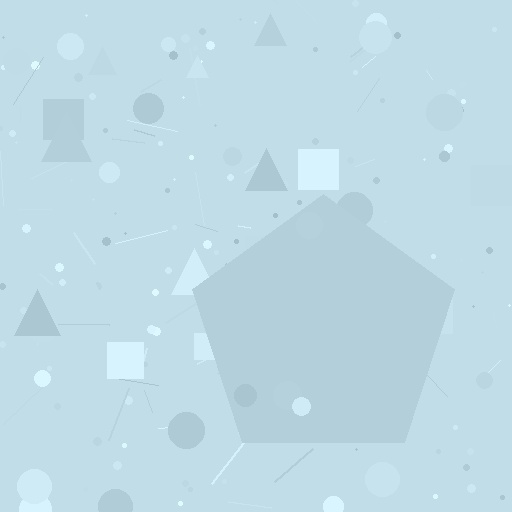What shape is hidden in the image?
A pentagon is hidden in the image.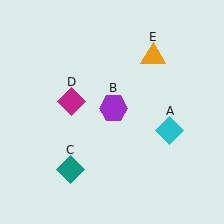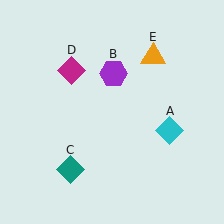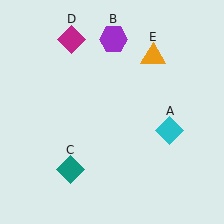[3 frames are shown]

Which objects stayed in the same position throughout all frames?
Cyan diamond (object A) and teal diamond (object C) and orange triangle (object E) remained stationary.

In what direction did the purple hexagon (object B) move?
The purple hexagon (object B) moved up.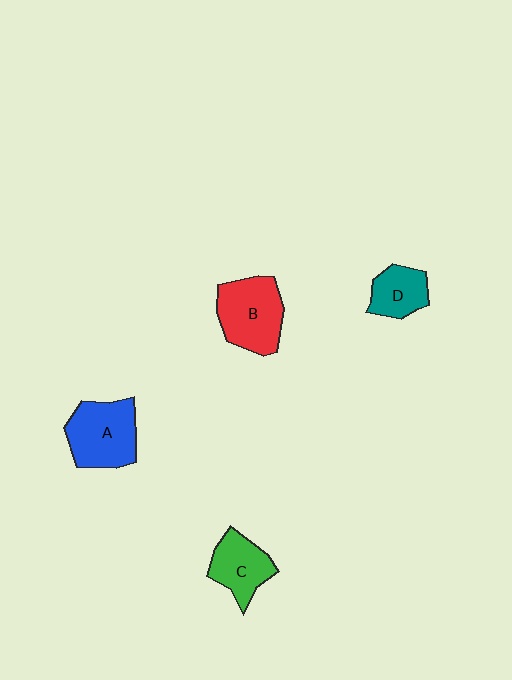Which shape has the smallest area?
Shape D (teal).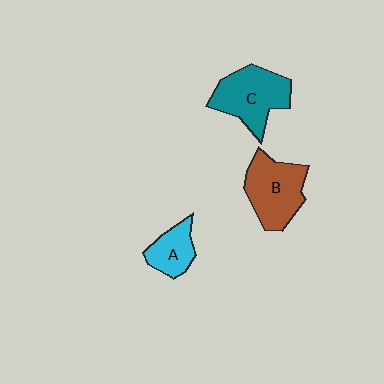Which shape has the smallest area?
Shape A (cyan).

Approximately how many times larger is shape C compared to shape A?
Approximately 1.8 times.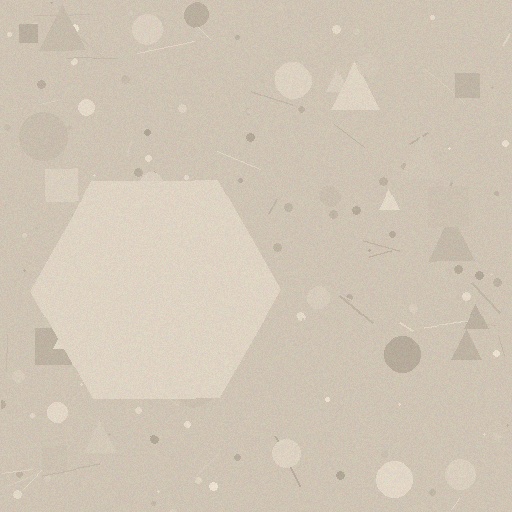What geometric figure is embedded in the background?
A hexagon is embedded in the background.